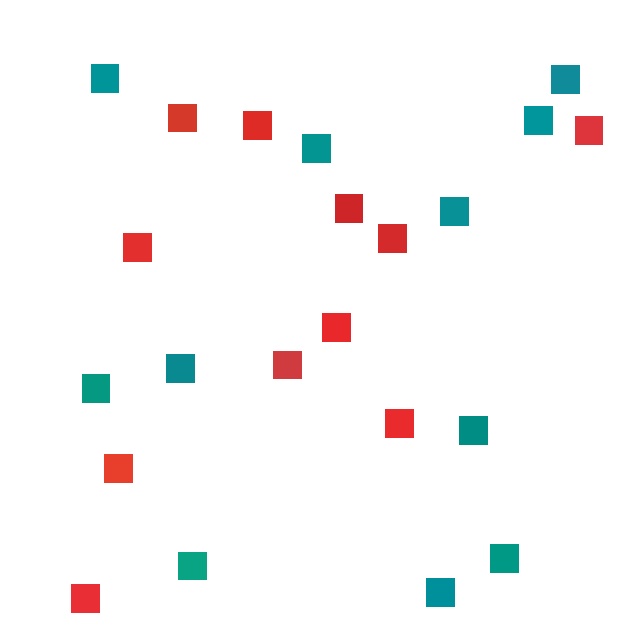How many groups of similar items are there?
There are 2 groups: one group of red squares (11) and one group of teal squares (11).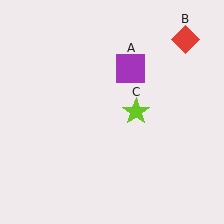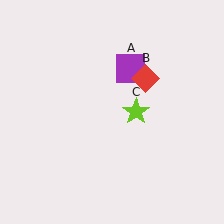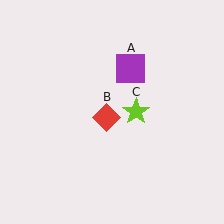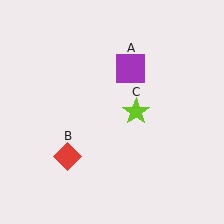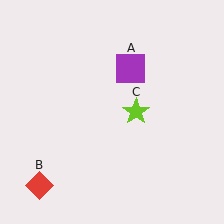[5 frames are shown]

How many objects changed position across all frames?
1 object changed position: red diamond (object B).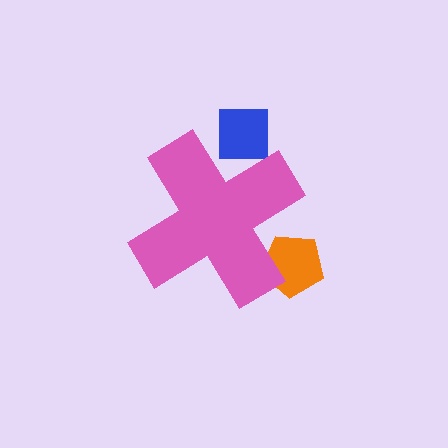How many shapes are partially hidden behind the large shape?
3 shapes are partially hidden.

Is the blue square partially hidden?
Yes, the blue square is partially hidden behind the pink cross.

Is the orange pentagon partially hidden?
Yes, the orange pentagon is partially hidden behind the pink cross.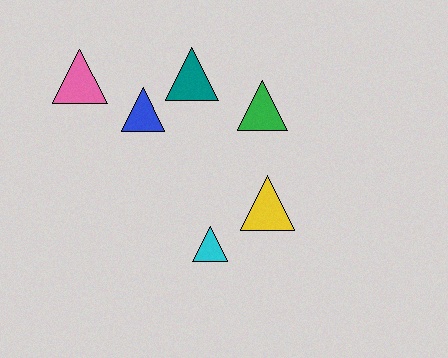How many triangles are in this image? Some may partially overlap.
There are 6 triangles.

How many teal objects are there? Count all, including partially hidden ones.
There is 1 teal object.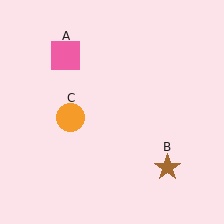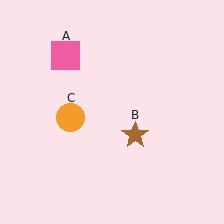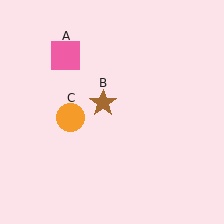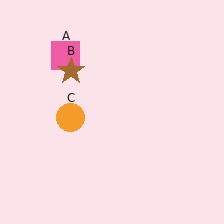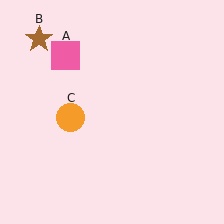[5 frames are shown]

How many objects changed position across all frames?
1 object changed position: brown star (object B).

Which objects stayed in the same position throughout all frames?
Pink square (object A) and orange circle (object C) remained stationary.